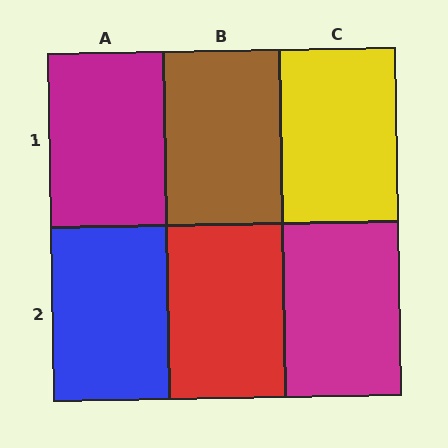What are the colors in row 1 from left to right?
Magenta, brown, yellow.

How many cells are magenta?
2 cells are magenta.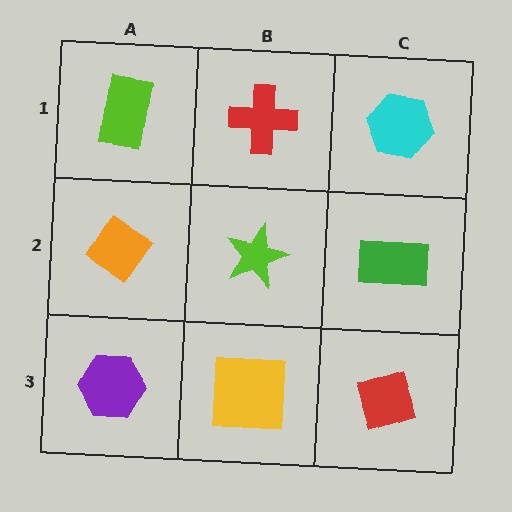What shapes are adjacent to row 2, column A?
A lime rectangle (row 1, column A), a purple hexagon (row 3, column A), a lime star (row 2, column B).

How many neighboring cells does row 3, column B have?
3.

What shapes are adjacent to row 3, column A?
An orange diamond (row 2, column A), a yellow square (row 3, column B).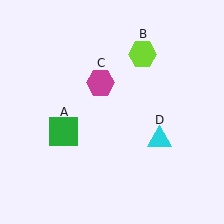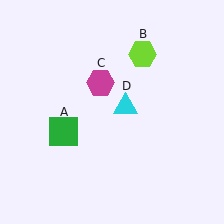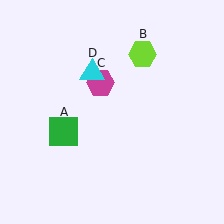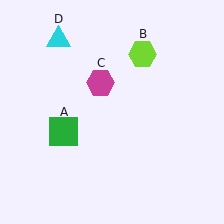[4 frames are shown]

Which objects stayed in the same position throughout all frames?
Green square (object A) and lime hexagon (object B) and magenta hexagon (object C) remained stationary.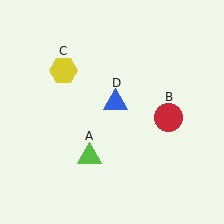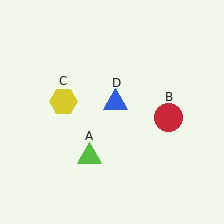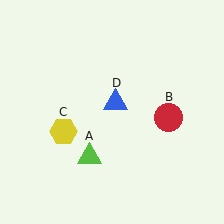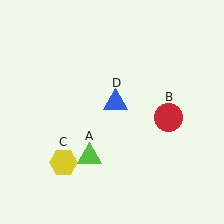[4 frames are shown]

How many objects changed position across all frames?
1 object changed position: yellow hexagon (object C).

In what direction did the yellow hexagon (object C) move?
The yellow hexagon (object C) moved down.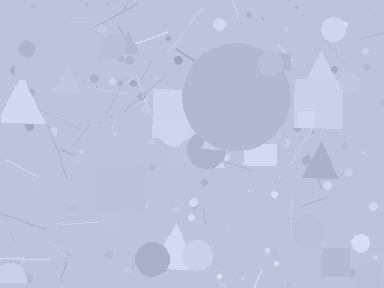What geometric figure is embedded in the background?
A circle is embedded in the background.